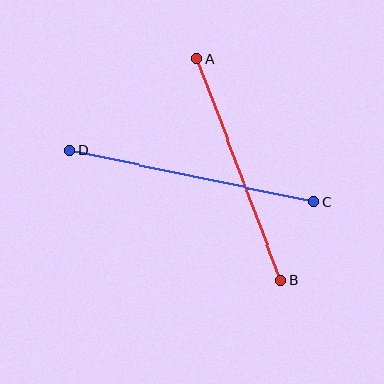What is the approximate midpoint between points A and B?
The midpoint is at approximately (239, 169) pixels.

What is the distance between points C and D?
The distance is approximately 249 pixels.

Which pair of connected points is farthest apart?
Points C and D are farthest apart.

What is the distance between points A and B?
The distance is approximately 237 pixels.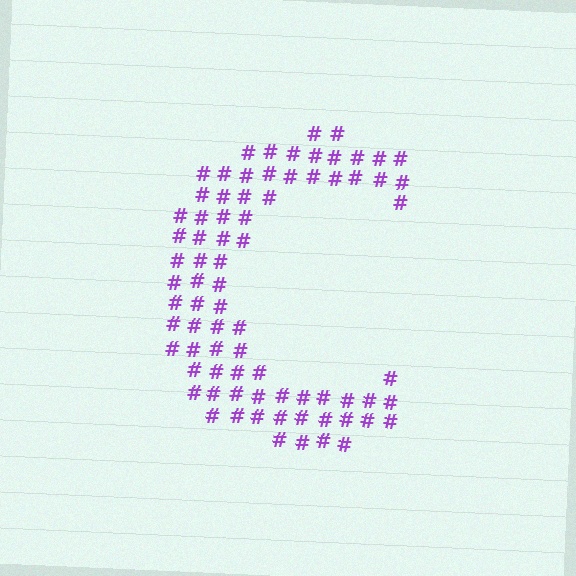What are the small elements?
The small elements are hash symbols.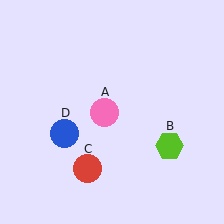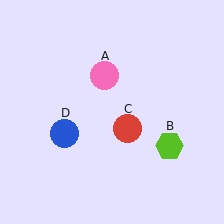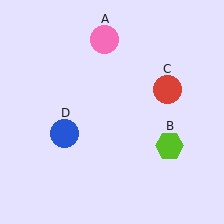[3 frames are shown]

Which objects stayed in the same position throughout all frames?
Lime hexagon (object B) and blue circle (object D) remained stationary.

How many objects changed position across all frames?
2 objects changed position: pink circle (object A), red circle (object C).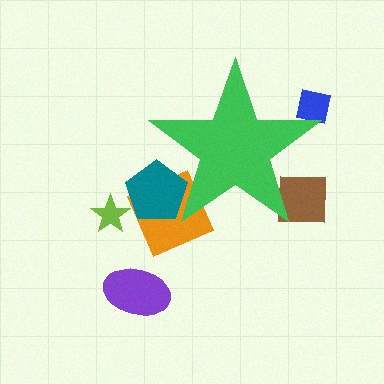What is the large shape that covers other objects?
A green star.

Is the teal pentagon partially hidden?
Yes, the teal pentagon is partially hidden behind the green star.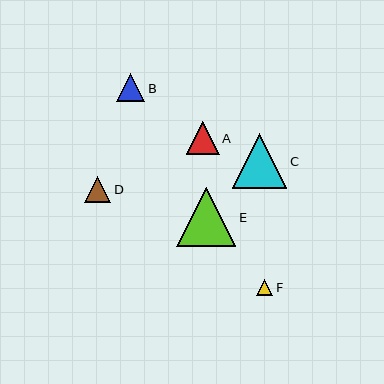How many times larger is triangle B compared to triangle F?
Triangle B is approximately 1.7 times the size of triangle F.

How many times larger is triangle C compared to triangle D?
Triangle C is approximately 2.1 times the size of triangle D.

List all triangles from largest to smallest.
From largest to smallest: E, C, A, B, D, F.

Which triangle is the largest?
Triangle E is the largest with a size of approximately 59 pixels.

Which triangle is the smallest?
Triangle F is the smallest with a size of approximately 16 pixels.